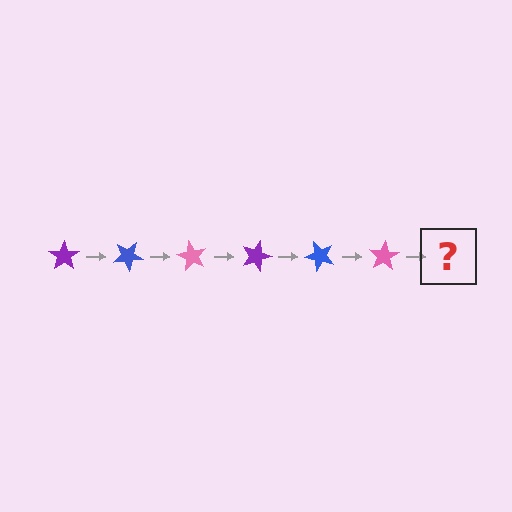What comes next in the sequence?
The next element should be a purple star, rotated 180 degrees from the start.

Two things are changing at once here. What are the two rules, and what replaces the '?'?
The two rules are that it rotates 30 degrees each step and the color cycles through purple, blue, and pink. The '?' should be a purple star, rotated 180 degrees from the start.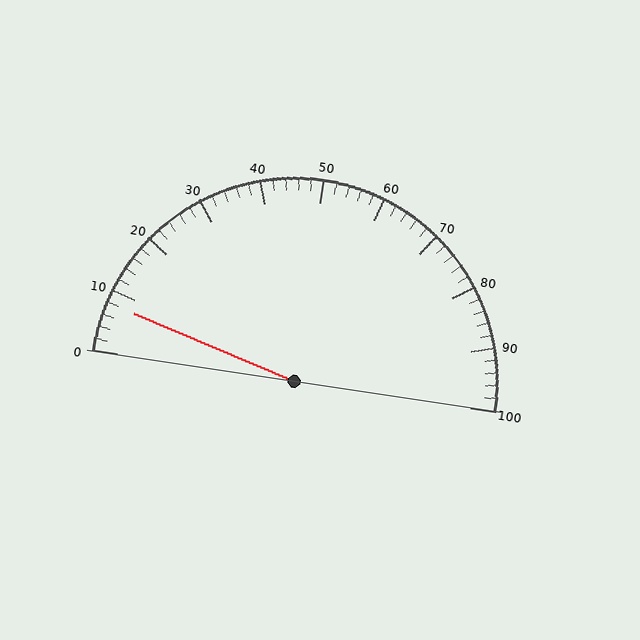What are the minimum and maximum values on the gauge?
The gauge ranges from 0 to 100.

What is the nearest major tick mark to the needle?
The nearest major tick mark is 10.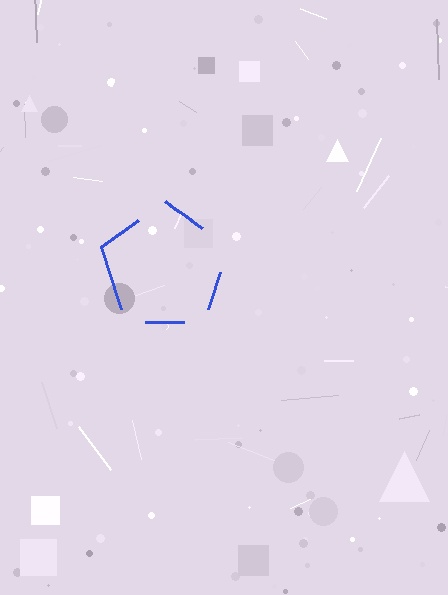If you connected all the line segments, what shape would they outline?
They would outline a pentagon.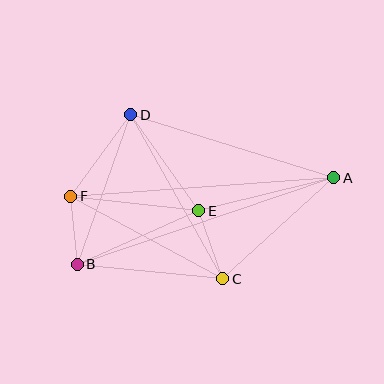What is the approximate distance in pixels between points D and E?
The distance between D and E is approximately 118 pixels.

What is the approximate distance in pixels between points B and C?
The distance between B and C is approximately 146 pixels.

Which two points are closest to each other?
Points B and F are closest to each other.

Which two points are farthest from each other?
Points A and B are farthest from each other.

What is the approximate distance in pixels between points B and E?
The distance between B and E is approximately 133 pixels.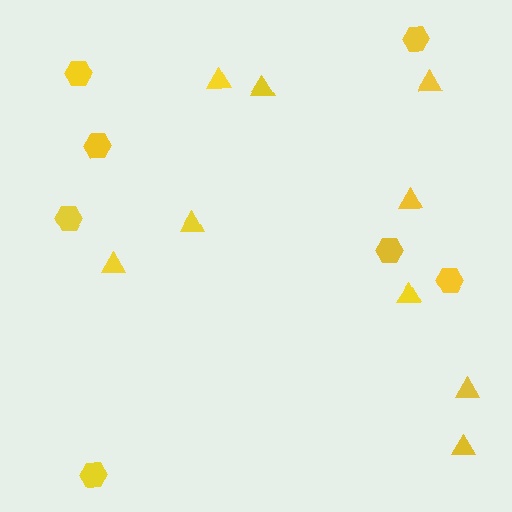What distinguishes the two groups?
There are 2 groups: one group of triangles (9) and one group of hexagons (7).